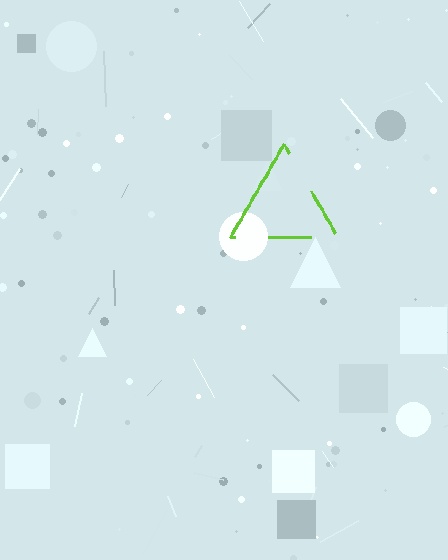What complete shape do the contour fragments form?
The contour fragments form a triangle.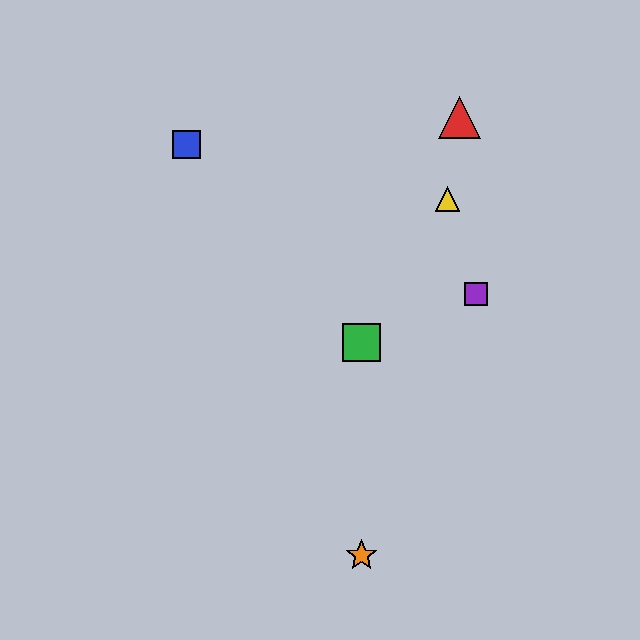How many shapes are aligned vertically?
2 shapes (the green square, the orange star) are aligned vertically.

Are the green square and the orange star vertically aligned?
Yes, both are at x≈362.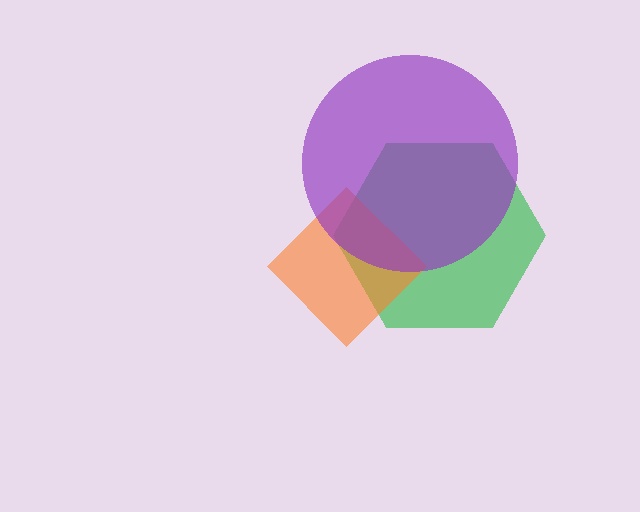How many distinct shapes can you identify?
There are 3 distinct shapes: a green hexagon, an orange diamond, a purple circle.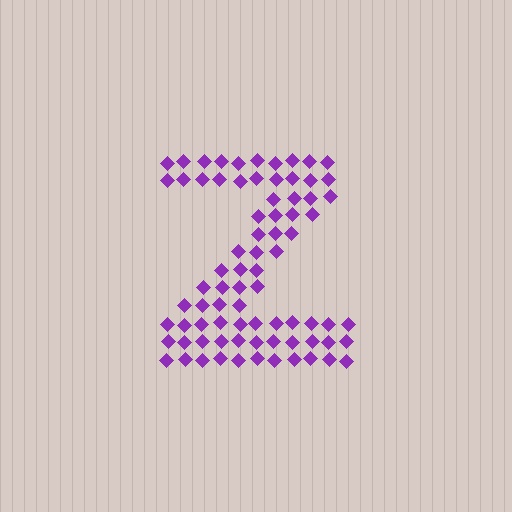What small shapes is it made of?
It is made of small diamonds.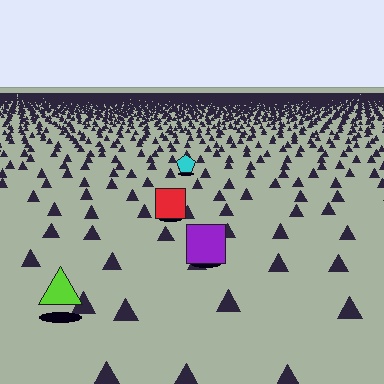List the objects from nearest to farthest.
From nearest to farthest: the lime triangle, the purple square, the red square, the cyan pentagon.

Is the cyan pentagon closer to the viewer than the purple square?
No. The purple square is closer — you can tell from the texture gradient: the ground texture is coarser near it.